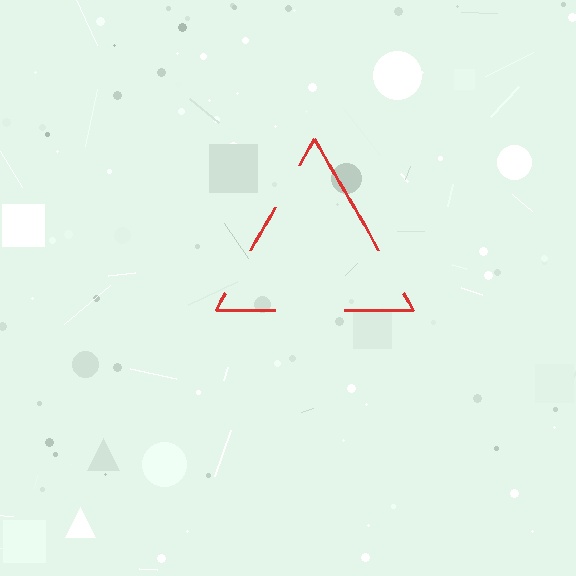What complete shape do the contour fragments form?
The contour fragments form a triangle.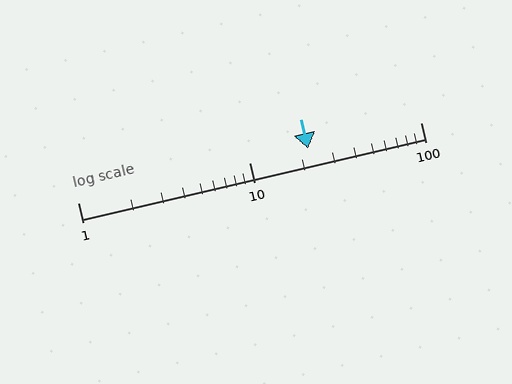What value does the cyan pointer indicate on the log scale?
The pointer indicates approximately 22.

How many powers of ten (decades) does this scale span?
The scale spans 2 decades, from 1 to 100.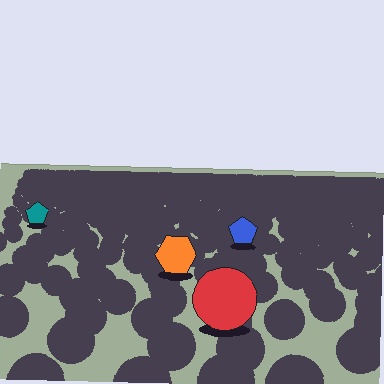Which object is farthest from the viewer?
The teal pentagon is farthest from the viewer. It appears smaller and the ground texture around it is denser.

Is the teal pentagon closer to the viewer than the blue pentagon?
No. The blue pentagon is closer — you can tell from the texture gradient: the ground texture is coarser near it.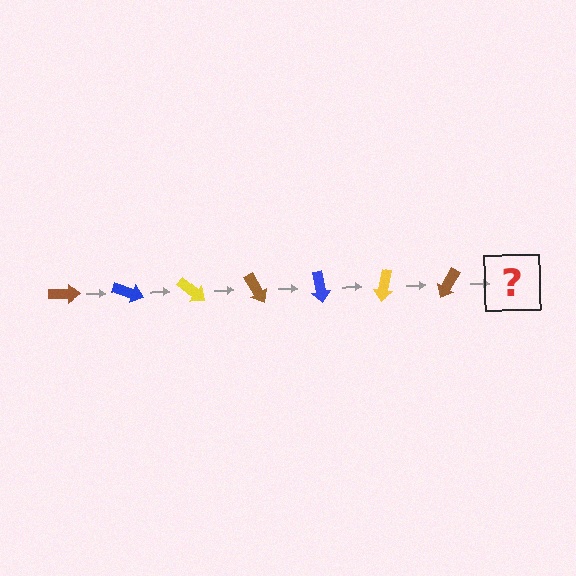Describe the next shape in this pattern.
It should be a blue arrow, rotated 140 degrees from the start.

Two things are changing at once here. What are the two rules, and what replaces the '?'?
The two rules are that it rotates 20 degrees each step and the color cycles through brown, blue, and yellow. The '?' should be a blue arrow, rotated 140 degrees from the start.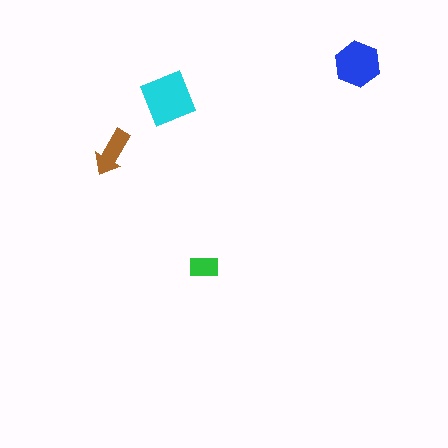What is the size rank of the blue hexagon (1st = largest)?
2nd.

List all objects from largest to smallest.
The cyan diamond, the blue hexagon, the brown arrow, the green rectangle.